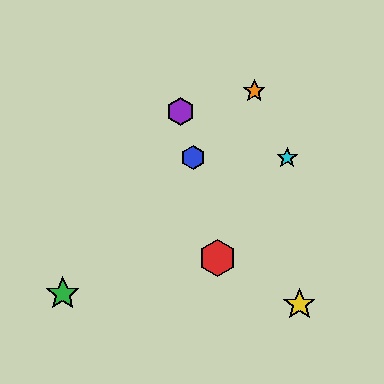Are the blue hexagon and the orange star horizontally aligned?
No, the blue hexagon is at y≈158 and the orange star is at y≈91.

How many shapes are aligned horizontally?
2 shapes (the blue hexagon, the cyan star) are aligned horizontally.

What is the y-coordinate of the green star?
The green star is at y≈294.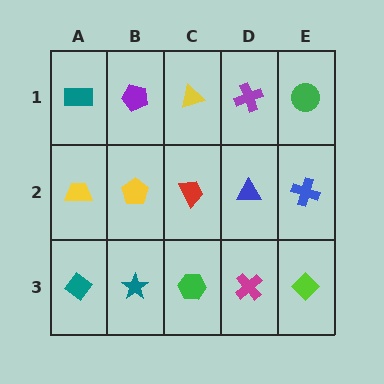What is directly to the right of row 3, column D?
A lime diamond.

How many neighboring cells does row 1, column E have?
2.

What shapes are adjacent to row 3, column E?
A blue cross (row 2, column E), a magenta cross (row 3, column D).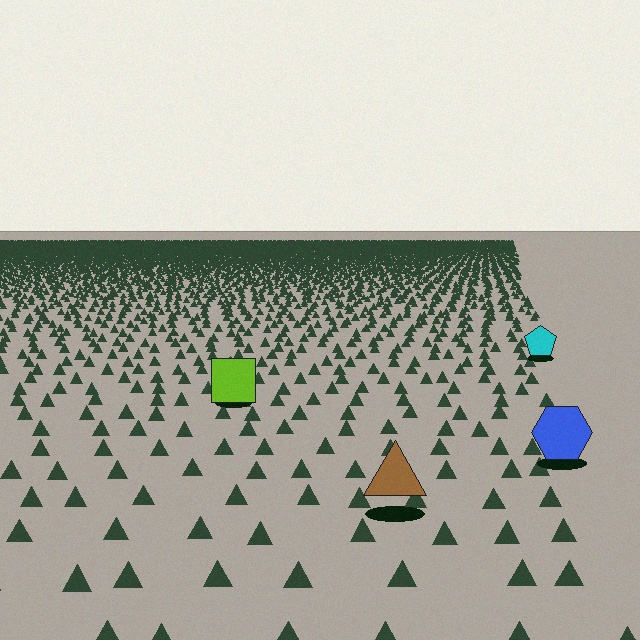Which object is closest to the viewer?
The brown triangle is closest. The texture marks near it are larger and more spread out.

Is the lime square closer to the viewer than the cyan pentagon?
Yes. The lime square is closer — you can tell from the texture gradient: the ground texture is coarser near it.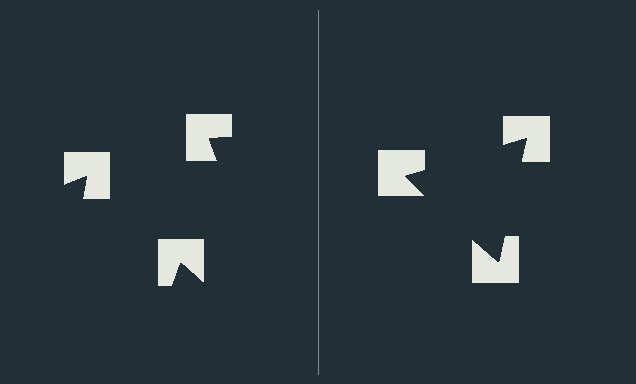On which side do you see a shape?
An illusory triangle appears on the right side. On the left side the wedge cuts are rotated, so no coherent shape forms.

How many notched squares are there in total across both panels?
6 — 3 on each side.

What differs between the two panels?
The notched squares are positioned identically on both sides; only the wedge orientations differ. On the right they align to a triangle; on the left they are misaligned.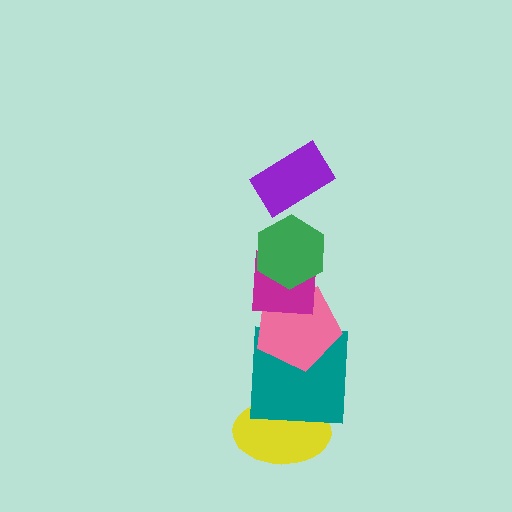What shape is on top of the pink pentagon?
The magenta square is on top of the pink pentagon.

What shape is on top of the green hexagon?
The purple rectangle is on top of the green hexagon.